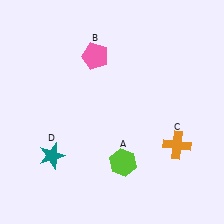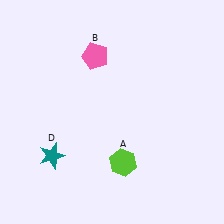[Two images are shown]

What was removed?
The orange cross (C) was removed in Image 2.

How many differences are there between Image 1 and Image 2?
There is 1 difference between the two images.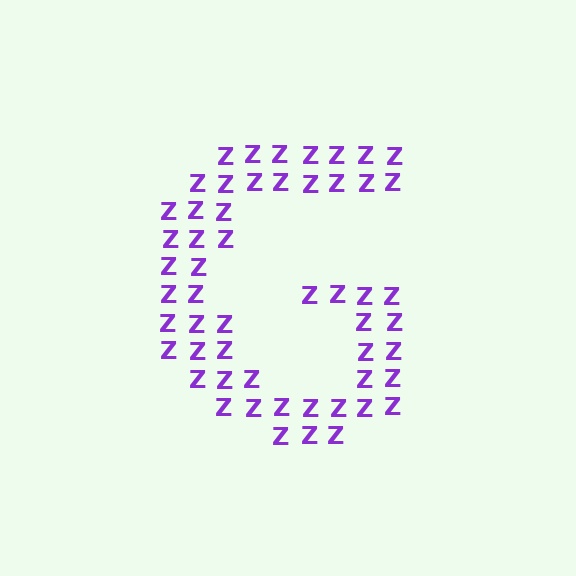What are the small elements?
The small elements are letter Z's.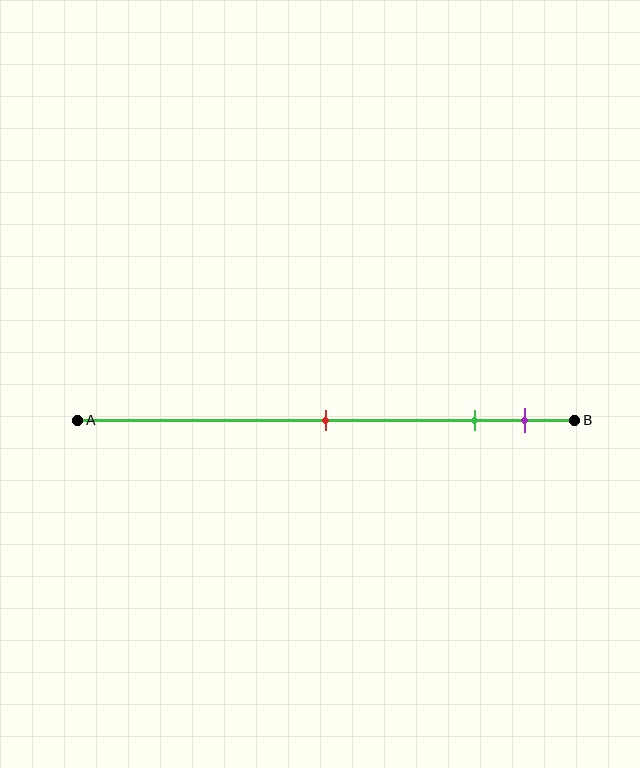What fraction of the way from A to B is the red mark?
The red mark is approximately 50% (0.5) of the way from A to B.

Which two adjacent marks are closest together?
The green and purple marks are the closest adjacent pair.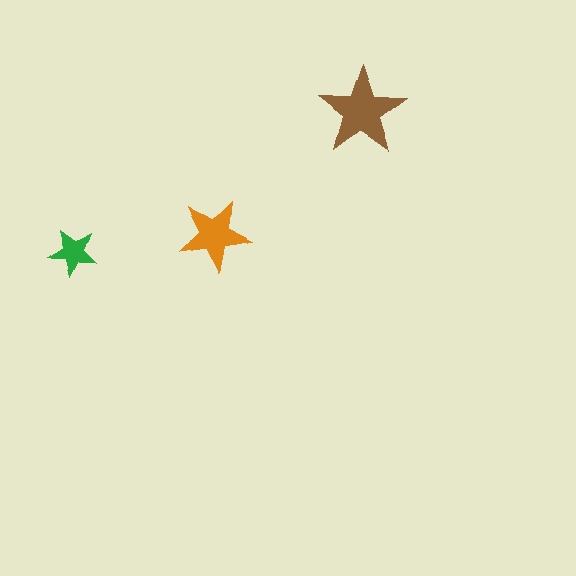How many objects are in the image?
There are 3 objects in the image.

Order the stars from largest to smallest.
the brown one, the orange one, the green one.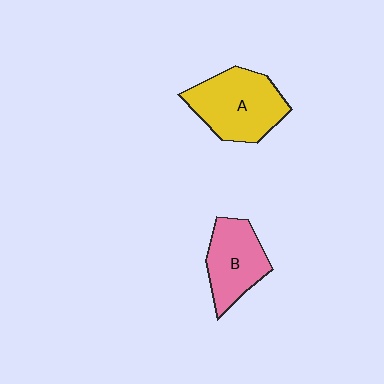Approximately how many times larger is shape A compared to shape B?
Approximately 1.3 times.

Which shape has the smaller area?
Shape B (pink).